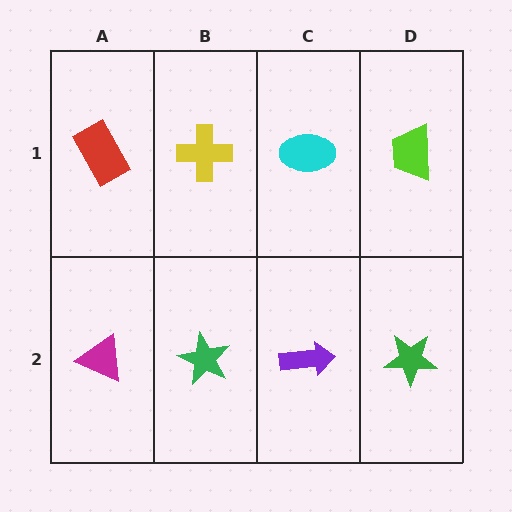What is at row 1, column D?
A lime trapezoid.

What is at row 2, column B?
A green star.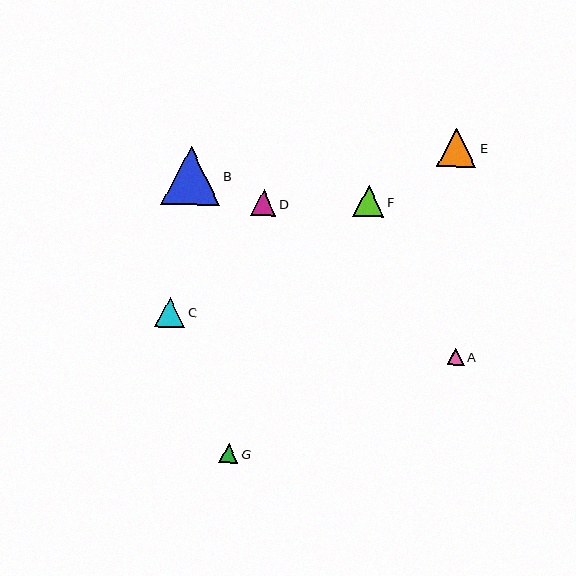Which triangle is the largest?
Triangle B is the largest with a size of approximately 59 pixels.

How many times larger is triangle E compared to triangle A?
Triangle E is approximately 2.3 times the size of triangle A.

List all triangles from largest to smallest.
From largest to smallest: B, E, F, C, D, G, A.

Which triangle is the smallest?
Triangle A is the smallest with a size of approximately 17 pixels.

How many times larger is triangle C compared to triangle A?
Triangle C is approximately 1.8 times the size of triangle A.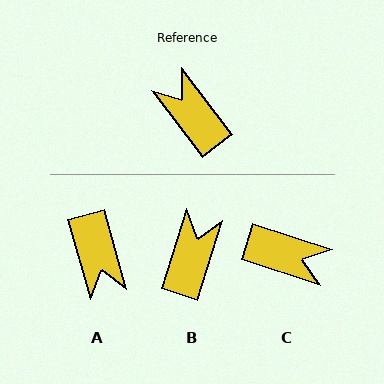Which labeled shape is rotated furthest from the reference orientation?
A, about 159 degrees away.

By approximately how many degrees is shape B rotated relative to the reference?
Approximately 55 degrees clockwise.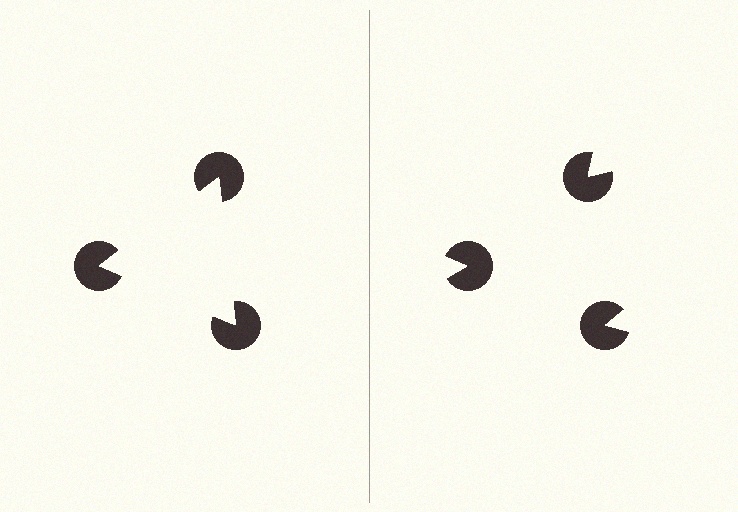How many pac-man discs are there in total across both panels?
6 — 3 on each side.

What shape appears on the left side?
An illusory triangle.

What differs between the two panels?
The pac-man discs are positioned identically on both sides; only the wedge orientations differ. On the left they align to a triangle; on the right they are misaligned.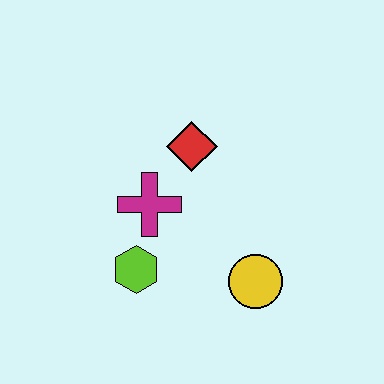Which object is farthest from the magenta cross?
The yellow circle is farthest from the magenta cross.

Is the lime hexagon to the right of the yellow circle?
No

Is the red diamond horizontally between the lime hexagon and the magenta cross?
No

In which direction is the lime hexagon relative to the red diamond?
The lime hexagon is below the red diamond.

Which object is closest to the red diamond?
The magenta cross is closest to the red diamond.